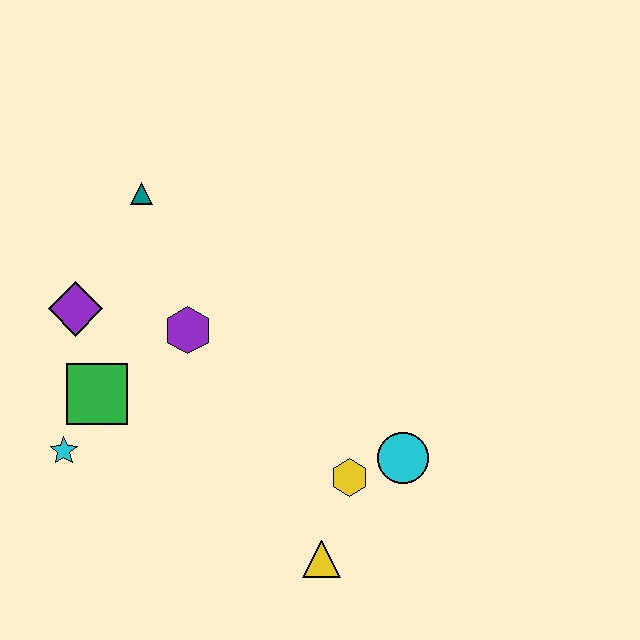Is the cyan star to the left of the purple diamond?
Yes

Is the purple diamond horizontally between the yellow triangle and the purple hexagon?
No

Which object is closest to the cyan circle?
The yellow hexagon is closest to the cyan circle.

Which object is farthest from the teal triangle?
The yellow triangle is farthest from the teal triangle.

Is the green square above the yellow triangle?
Yes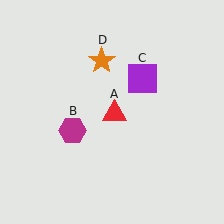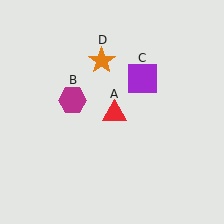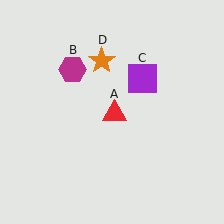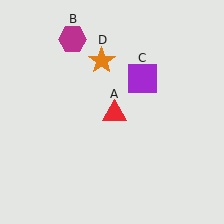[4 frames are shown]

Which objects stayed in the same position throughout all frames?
Red triangle (object A) and purple square (object C) and orange star (object D) remained stationary.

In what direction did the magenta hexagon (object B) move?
The magenta hexagon (object B) moved up.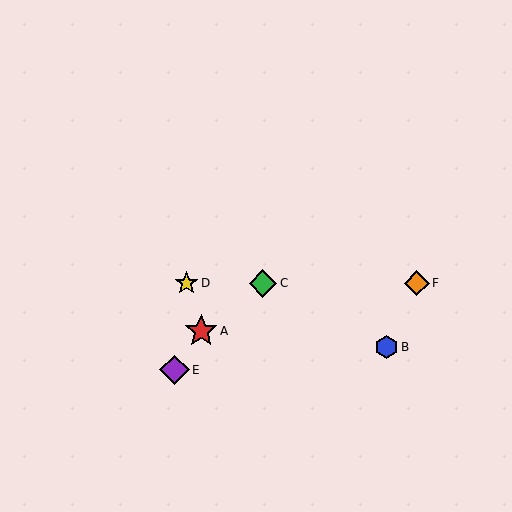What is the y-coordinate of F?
Object F is at y≈283.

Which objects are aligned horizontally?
Objects C, D, F are aligned horizontally.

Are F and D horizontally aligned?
Yes, both are at y≈283.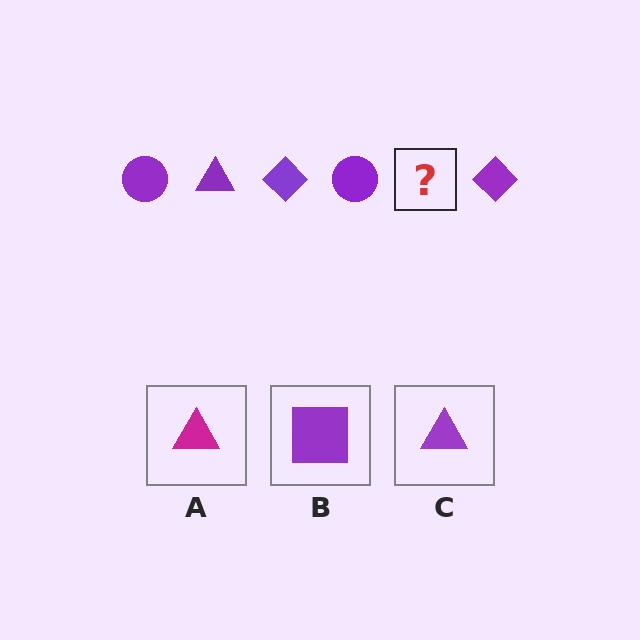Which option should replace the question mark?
Option C.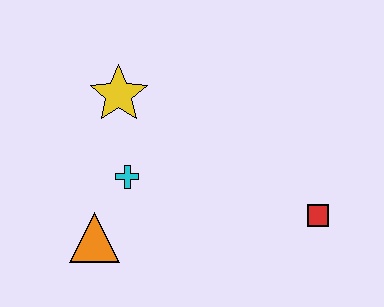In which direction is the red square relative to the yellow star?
The red square is to the right of the yellow star.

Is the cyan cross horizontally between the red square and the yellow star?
Yes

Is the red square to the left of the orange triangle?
No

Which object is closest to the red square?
The cyan cross is closest to the red square.